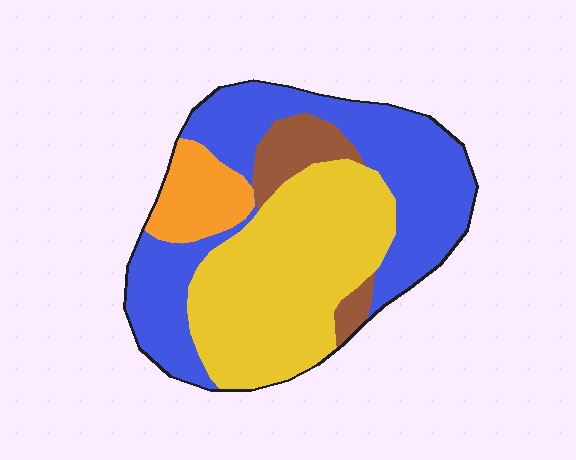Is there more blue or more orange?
Blue.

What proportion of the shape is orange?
Orange takes up about one tenth (1/10) of the shape.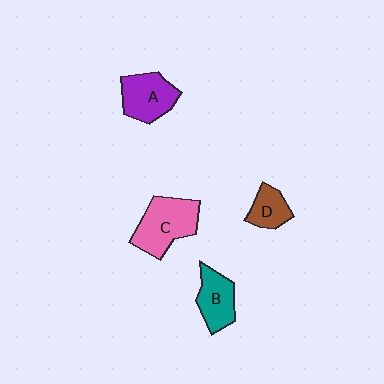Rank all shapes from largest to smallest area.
From largest to smallest: C (pink), A (purple), B (teal), D (brown).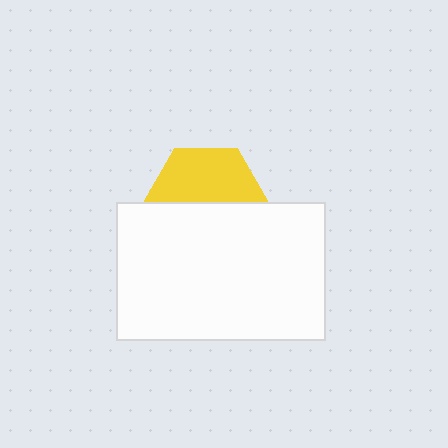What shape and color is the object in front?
The object in front is a white rectangle.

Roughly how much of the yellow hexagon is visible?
About half of it is visible (roughly 49%).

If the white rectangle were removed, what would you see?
You would see the complete yellow hexagon.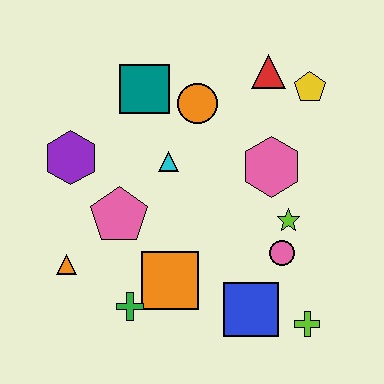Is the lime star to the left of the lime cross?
Yes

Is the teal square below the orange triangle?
No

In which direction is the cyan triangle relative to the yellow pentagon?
The cyan triangle is to the left of the yellow pentagon.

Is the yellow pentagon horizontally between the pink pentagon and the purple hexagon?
No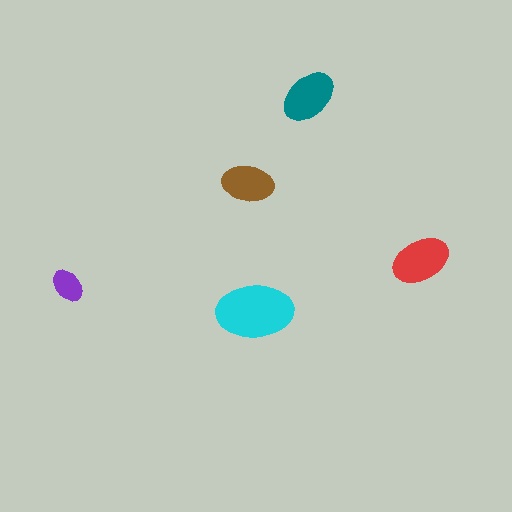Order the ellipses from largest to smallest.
the cyan one, the red one, the teal one, the brown one, the purple one.